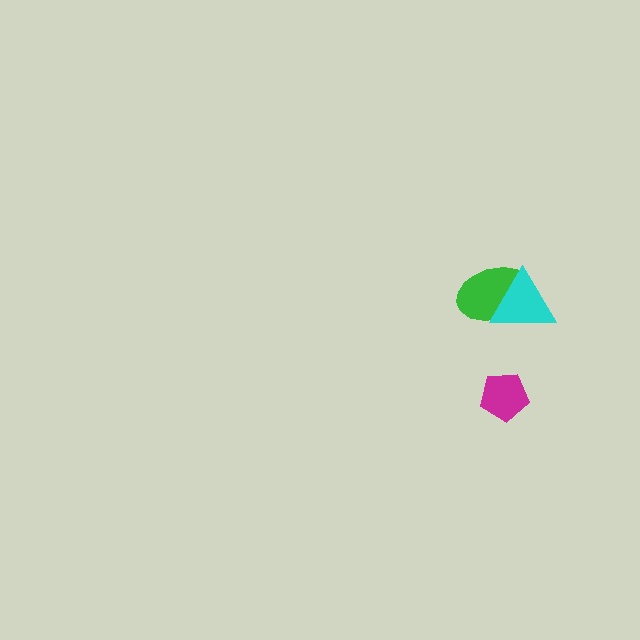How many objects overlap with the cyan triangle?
1 object overlaps with the cyan triangle.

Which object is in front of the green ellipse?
The cyan triangle is in front of the green ellipse.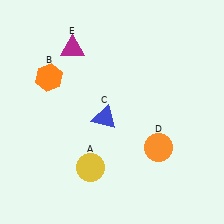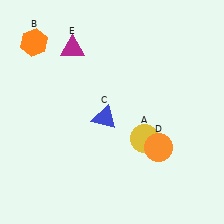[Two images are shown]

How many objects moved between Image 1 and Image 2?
2 objects moved between the two images.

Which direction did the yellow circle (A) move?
The yellow circle (A) moved right.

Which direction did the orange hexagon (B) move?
The orange hexagon (B) moved up.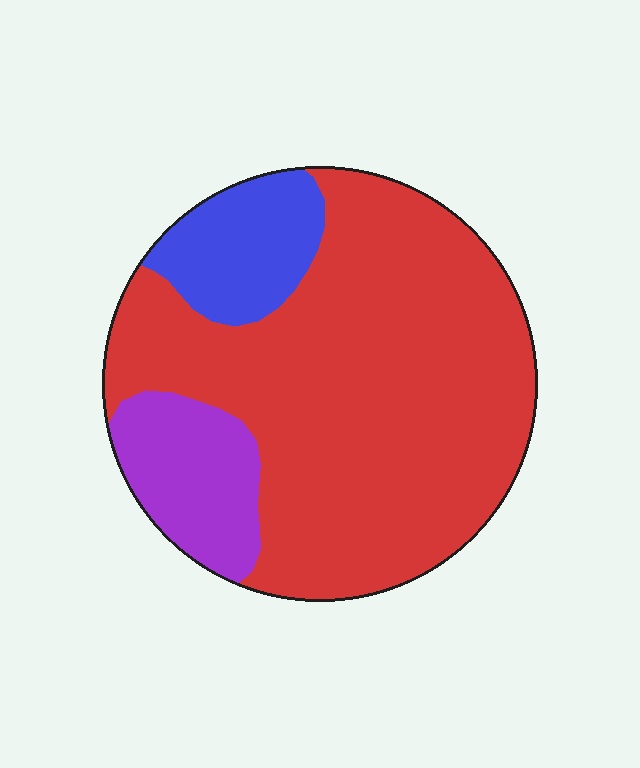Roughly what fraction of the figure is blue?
Blue covers around 15% of the figure.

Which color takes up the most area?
Red, at roughly 75%.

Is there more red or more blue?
Red.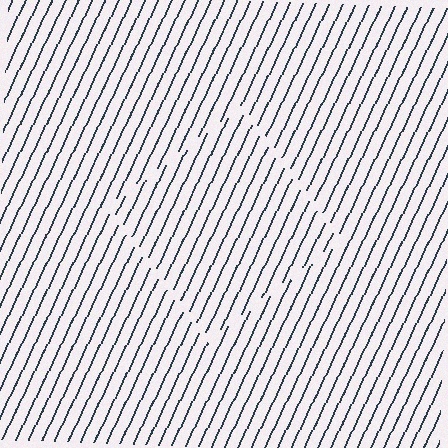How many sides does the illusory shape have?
4 sides — the line-ends trace a square.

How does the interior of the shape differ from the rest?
The interior of the shape contains the same grating, shifted by half a period — the contour is defined by the phase discontinuity where line-ends from the inner and outer gratings abut.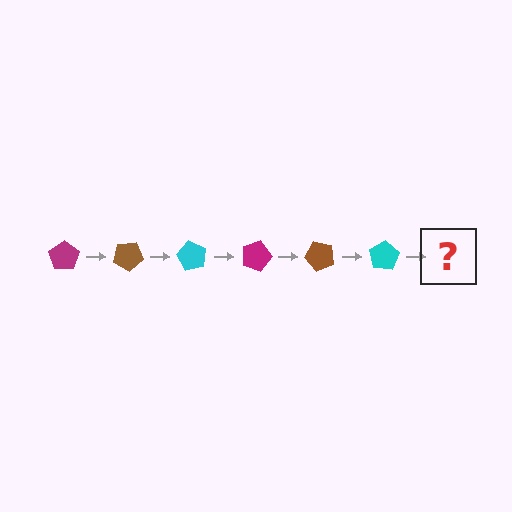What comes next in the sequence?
The next element should be a magenta pentagon, rotated 180 degrees from the start.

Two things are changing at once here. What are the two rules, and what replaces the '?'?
The two rules are that it rotates 30 degrees each step and the color cycles through magenta, brown, and cyan. The '?' should be a magenta pentagon, rotated 180 degrees from the start.